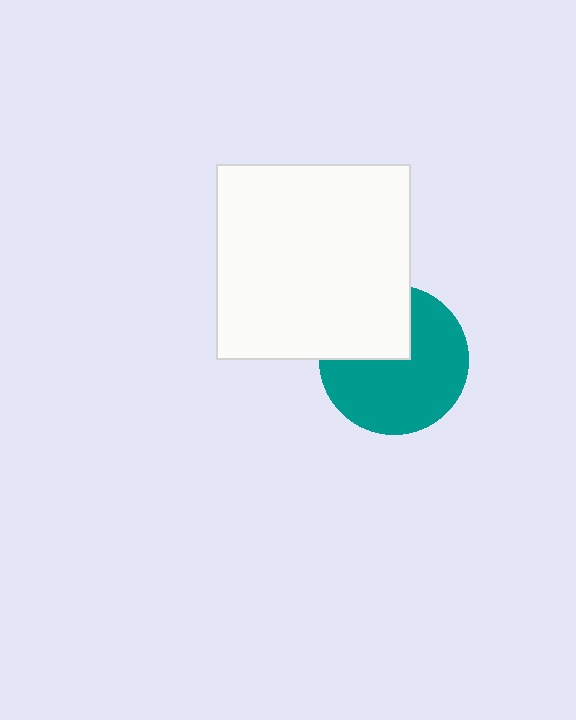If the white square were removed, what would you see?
You would see the complete teal circle.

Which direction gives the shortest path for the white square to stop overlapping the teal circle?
Moving up gives the shortest separation.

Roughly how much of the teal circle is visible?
Most of it is visible (roughly 68%).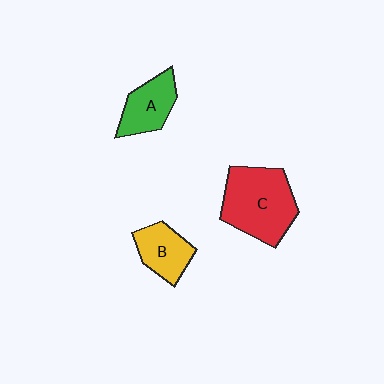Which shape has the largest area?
Shape C (red).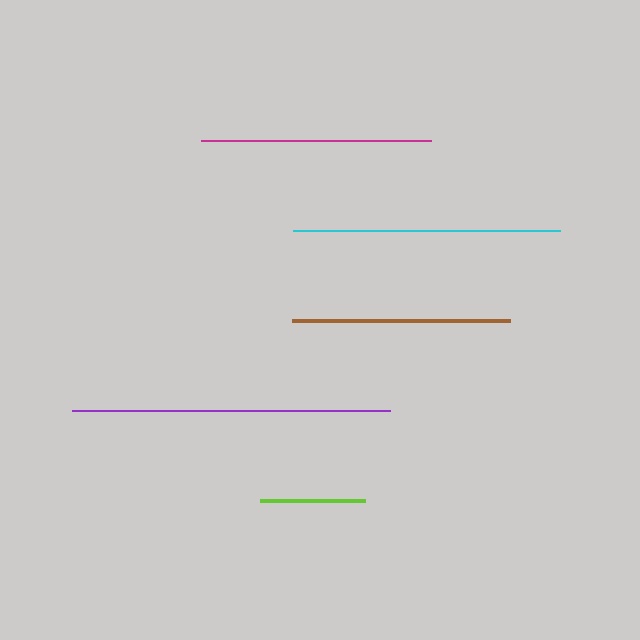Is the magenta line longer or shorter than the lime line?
The magenta line is longer than the lime line.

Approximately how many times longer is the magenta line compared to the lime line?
The magenta line is approximately 2.2 times the length of the lime line.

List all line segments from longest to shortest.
From longest to shortest: purple, cyan, magenta, brown, lime.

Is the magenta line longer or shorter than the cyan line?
The cyan line is longer than the magenta line.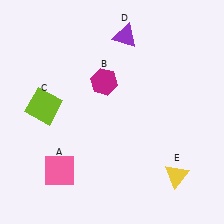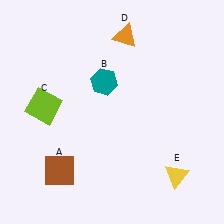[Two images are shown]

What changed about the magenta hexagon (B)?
In Image 1, B is magenta. In Image 2, it changed to teal.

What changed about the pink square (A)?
In Image 1, A is pink. In Image 2, it changed to brown.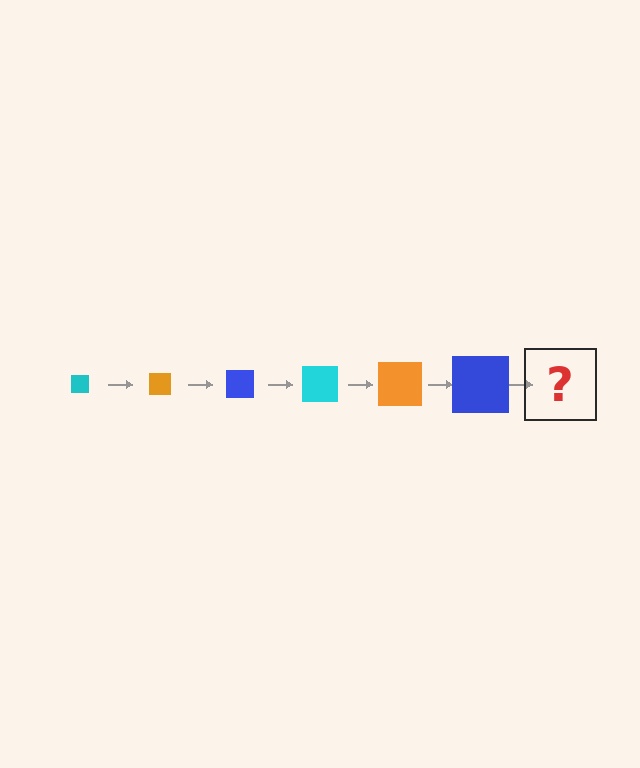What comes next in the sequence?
The next element should be a cyan square, larger than the previous one.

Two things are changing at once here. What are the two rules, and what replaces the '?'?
The two rules are that the square grows larger each step and the color cycles through cyan, orange, and blue. The '?' should be a cyan square, larger than the previous one.